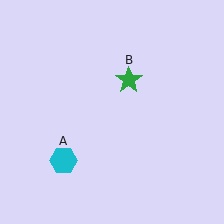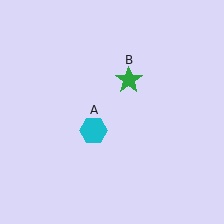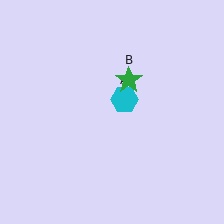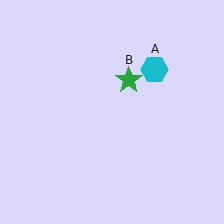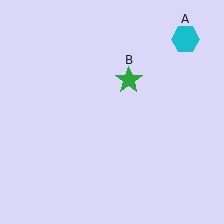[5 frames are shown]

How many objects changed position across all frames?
1 object changed position: cyan hexagon (object A).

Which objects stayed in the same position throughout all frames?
Green star (object B) remained stationary.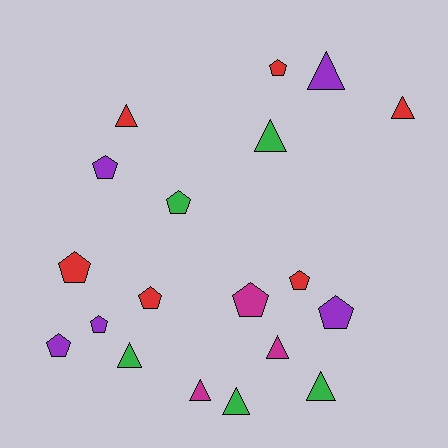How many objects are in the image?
There are 19 objects.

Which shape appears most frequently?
Pentagon, with 10 objects.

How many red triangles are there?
There are 2 red triangles.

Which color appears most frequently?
Red, with 6 objects.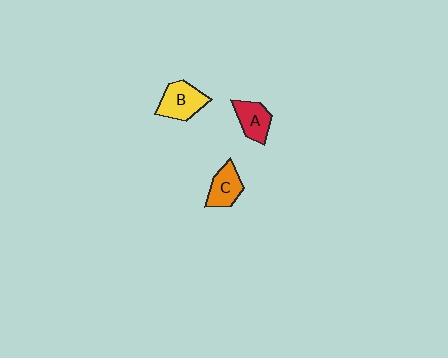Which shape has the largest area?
Shape B (yellow).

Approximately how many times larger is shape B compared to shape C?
Approximately 1.3 times.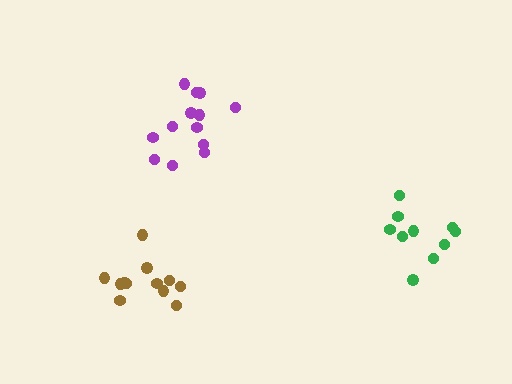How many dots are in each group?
Group 1: 13 dots, Group 2: 10 dots, Group 3: 12 dots (35 total).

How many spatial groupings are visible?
There are 3 spatial groupings.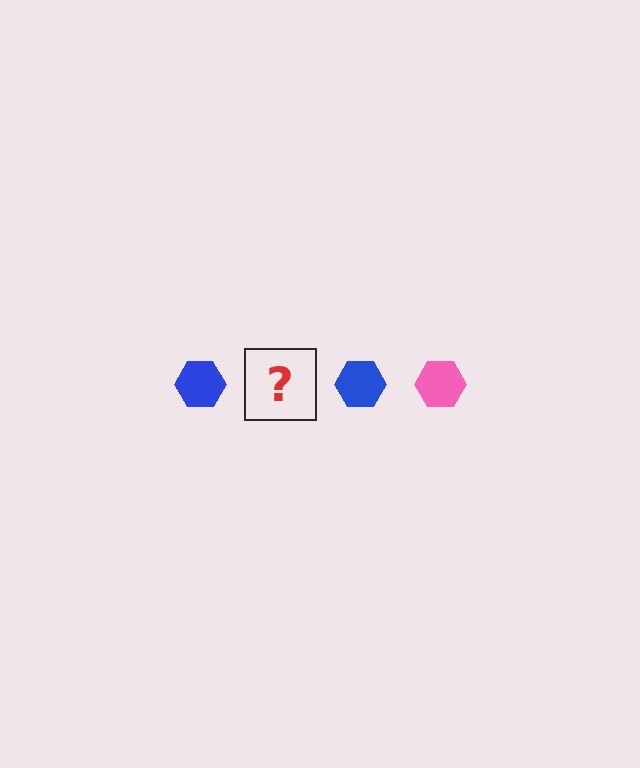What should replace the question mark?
The question mark should be replaced with a pink hexagon.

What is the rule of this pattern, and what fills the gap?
The rule is that the pattern cycles through blue, pink hexagons. The gap should be filled with a pink hexagon.